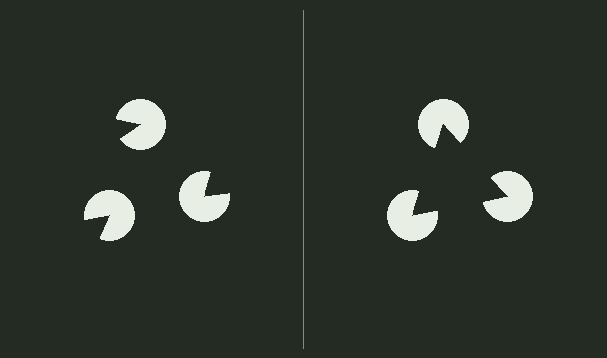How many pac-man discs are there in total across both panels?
6 — 3 on each side.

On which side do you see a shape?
An illusory triangle appears on the right side. On the left side the wedge cuts are rotated, so no coherent shape forms.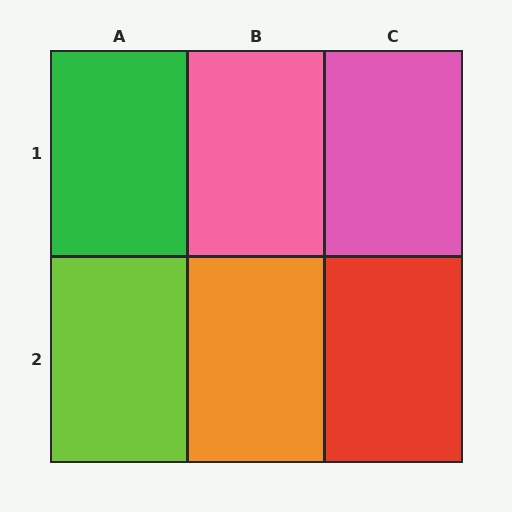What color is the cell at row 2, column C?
Red.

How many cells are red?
1 cell is red.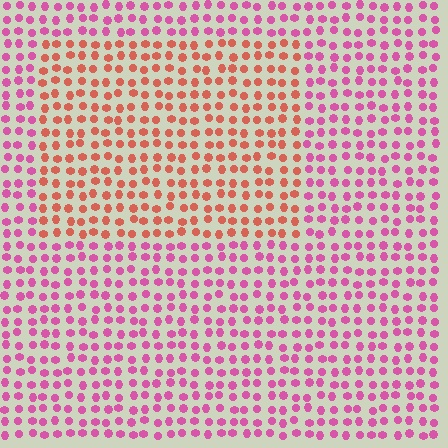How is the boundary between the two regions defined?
The boundary is defined purely by a slight shift in hue (about 45 degrees). Spacing, size, and orientation are identical on both sides.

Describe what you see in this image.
The image is filled with small pink elements in a uniform arrangement. A rectangle-shaped region is visible where the elements are tinted to a slightly different hue, forming a subtle color boundary.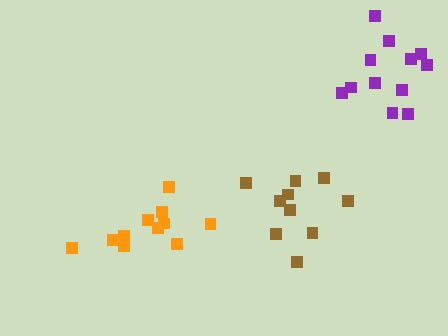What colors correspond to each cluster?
The clusters are colored: brown, orange, purple.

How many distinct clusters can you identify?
There are 3 distinct clusters.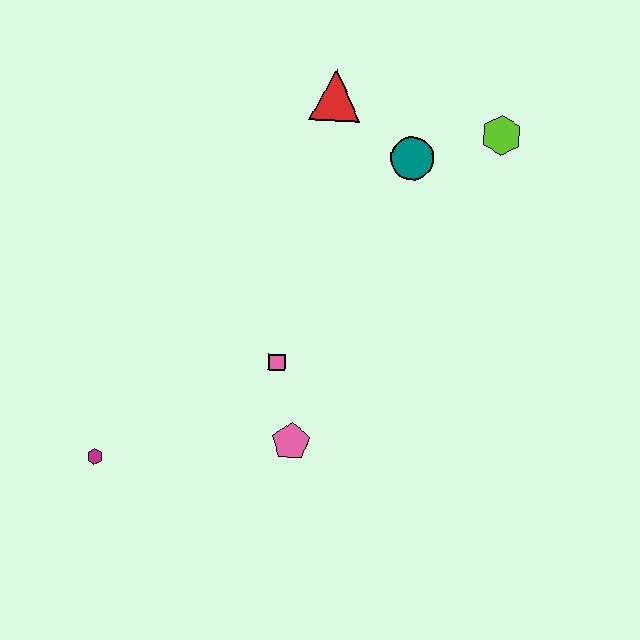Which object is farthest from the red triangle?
The magenta hexagon is farthest from the red triangle.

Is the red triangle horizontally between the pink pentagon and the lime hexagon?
Yes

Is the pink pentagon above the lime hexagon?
No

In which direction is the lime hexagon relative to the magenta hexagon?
The lime hexagon is to the right of the magenta hexagon.